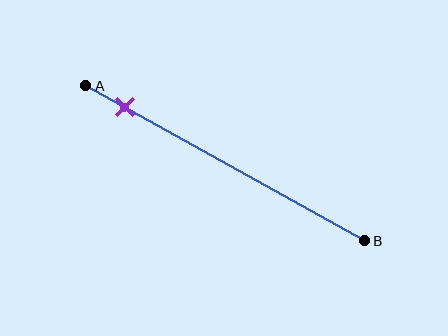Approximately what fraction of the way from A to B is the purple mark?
The purple mark is approximately 15% of the way from A to B.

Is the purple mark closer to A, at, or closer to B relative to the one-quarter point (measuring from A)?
The purple mark is closer to point A than the one-quarter point of segment AB.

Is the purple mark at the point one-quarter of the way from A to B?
No, the mark is at about 15% from A, not at the 25% one-quarter point.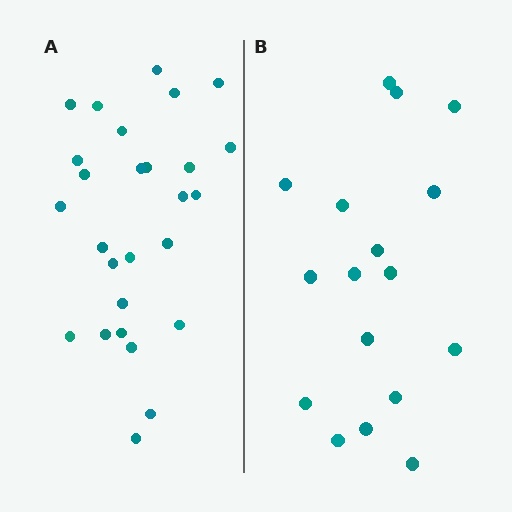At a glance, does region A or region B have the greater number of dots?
Region A (the left region) has more dots.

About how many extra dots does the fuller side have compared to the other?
Region A has roughly 10 or so more dots than region B.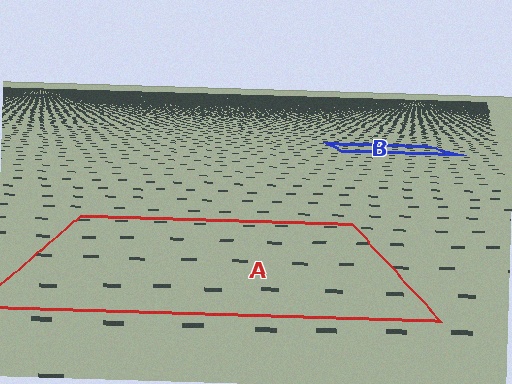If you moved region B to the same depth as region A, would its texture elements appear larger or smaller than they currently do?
They would appear larger. At a closer depth, the same texture elements are projected at a bigger on-screen size.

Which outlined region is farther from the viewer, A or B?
Region B is farther from the viewer — the texture elements inside it appear smaller and more densely packed.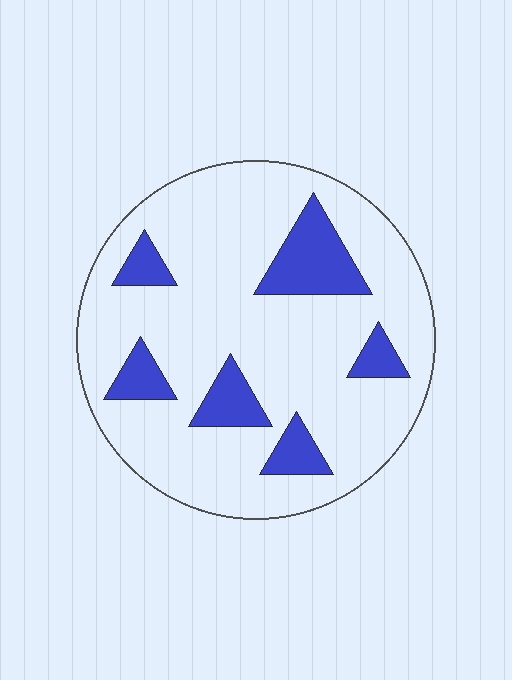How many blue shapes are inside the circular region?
6.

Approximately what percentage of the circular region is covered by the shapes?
Approximately 20%.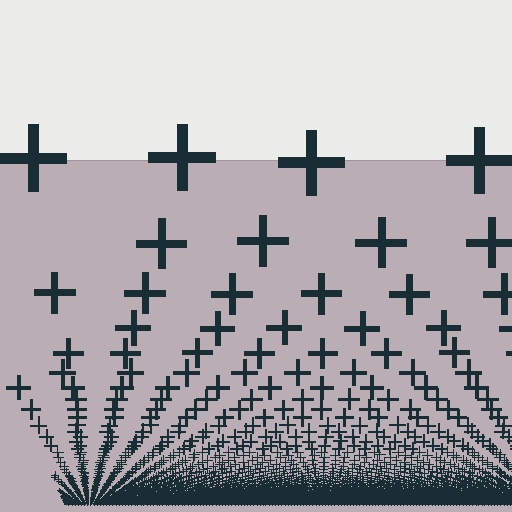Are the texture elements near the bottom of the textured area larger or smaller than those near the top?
Smaller. The gradient is inverted — elements near the bottom are smaller and denser.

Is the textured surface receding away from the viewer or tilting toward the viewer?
The surface appears to tilt toward the viewer. Texture elements get larger and sparser toward the top.